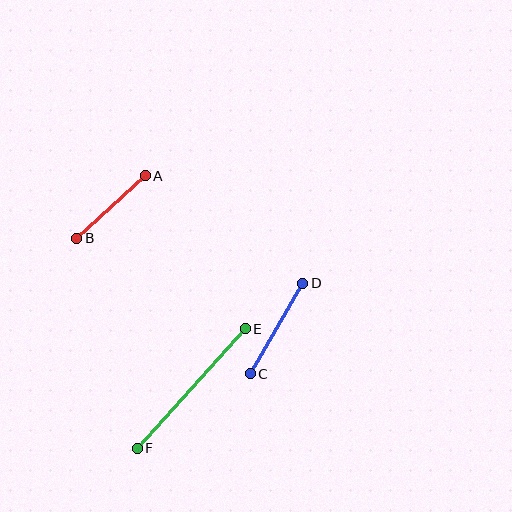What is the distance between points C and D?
The distance is approximately 105 pixels.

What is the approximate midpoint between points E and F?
The midpoint is at approximately (191, 389) pixels.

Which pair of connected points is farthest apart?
Points E and F are farthest apart.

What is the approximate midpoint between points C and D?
The midpoint is at approximately (277, 329) pixels.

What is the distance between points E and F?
The distance is approximately 161 pixels.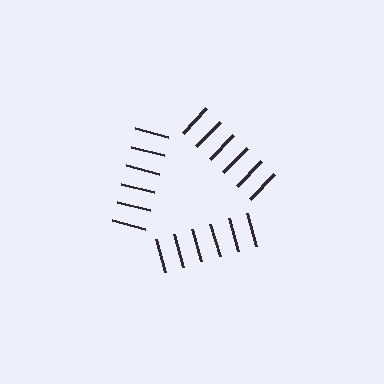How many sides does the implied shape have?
3 sides — the line-ends trace a triangle.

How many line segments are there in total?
18 — 6 along each of the 3 edges.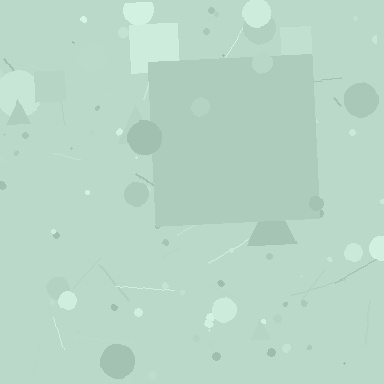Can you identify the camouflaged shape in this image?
The camouflaged shape is a square.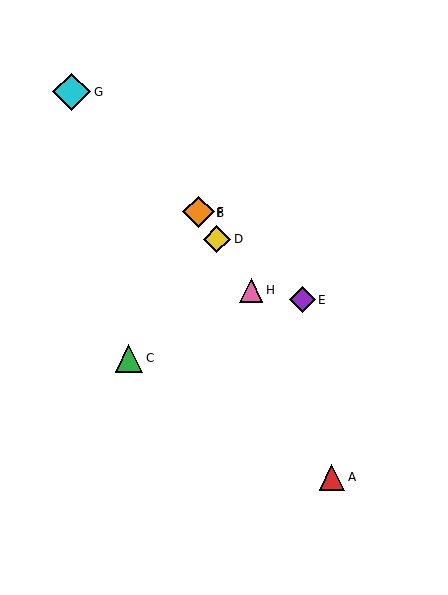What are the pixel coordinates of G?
Object G is at (72, 92).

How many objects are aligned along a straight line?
4 objects (B, D, F, H) are aligned along a straight line.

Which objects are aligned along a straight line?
Objects B, D, F, H are aligned along a straight line.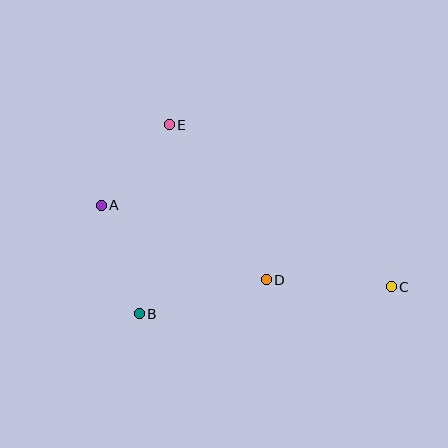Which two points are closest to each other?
Points A and E are closest to each other.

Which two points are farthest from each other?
Points A and C are farthest from each other.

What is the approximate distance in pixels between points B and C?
The distance between B and C is approximately 254 pixels.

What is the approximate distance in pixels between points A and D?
The distance between A and D is approximately 181 pixels.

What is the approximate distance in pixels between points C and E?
The distance between C and E is approximately 275 pixels.